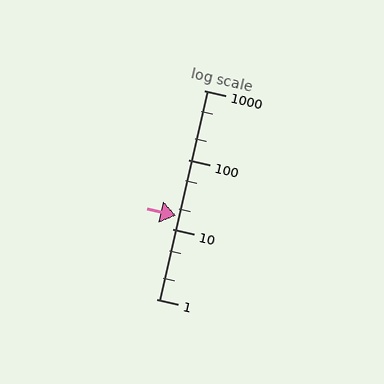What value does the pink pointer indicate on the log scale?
The pointer indicates approximately 16.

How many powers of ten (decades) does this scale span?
The scale spans 3 decades, from 1 to 1000.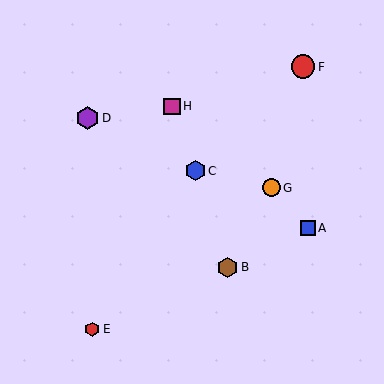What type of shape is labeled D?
Shape D is a purple hexagon.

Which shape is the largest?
The red circle (labeled F) is the largest.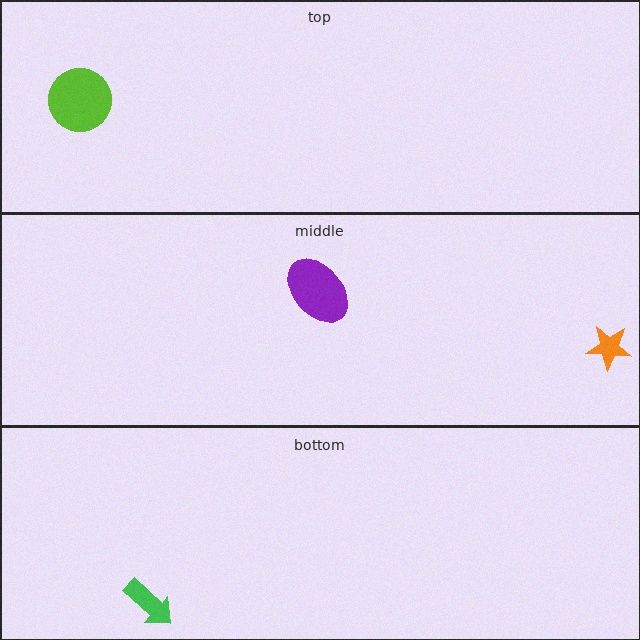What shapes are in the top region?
The lime circle.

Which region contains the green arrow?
The bottom region.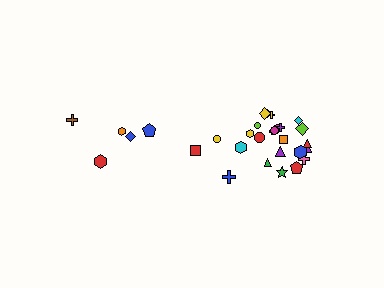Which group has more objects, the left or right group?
The right group.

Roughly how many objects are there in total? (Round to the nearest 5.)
Roughly 30 objects in total.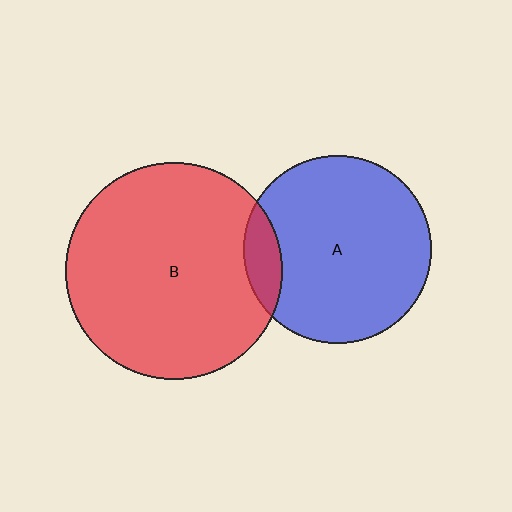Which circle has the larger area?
Circle B (red).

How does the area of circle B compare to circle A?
Approximately 1.3 times.